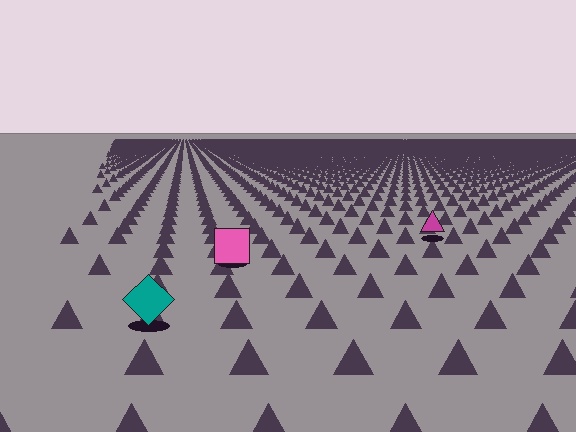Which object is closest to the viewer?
The teal diamond is closest. The texture marks near it are larger and more spread out.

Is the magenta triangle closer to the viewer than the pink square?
No. The pink square is closer — you can tell from the texture gradient: the ground texture is coarser near it.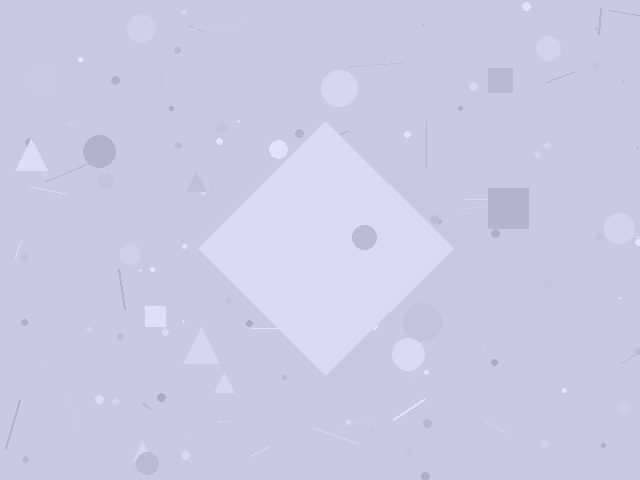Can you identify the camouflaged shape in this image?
The camouflaged shape is a diamond.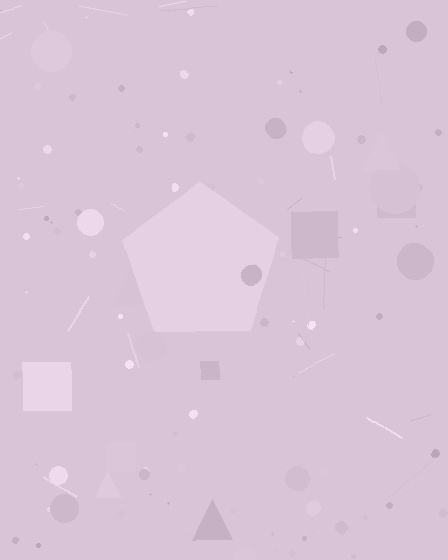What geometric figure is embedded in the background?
A pentagon is embedded in the background.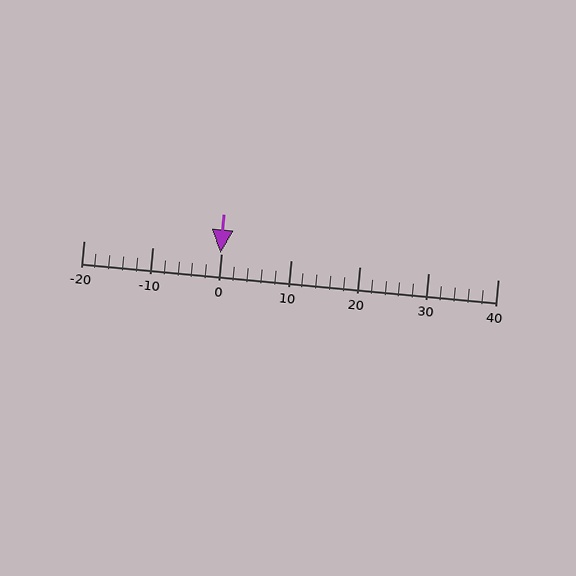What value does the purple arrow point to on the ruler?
The purple arrow points to approximately 0.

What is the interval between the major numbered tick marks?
The major tick marks are spaced 10 units apart.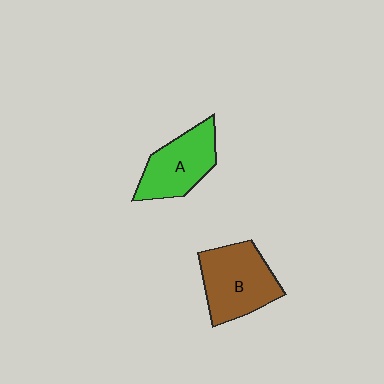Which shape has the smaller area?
Shape A (green).